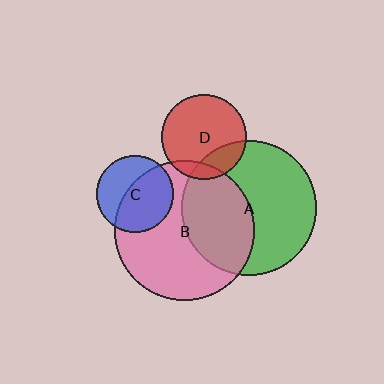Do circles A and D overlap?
Yes.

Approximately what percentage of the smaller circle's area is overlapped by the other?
Approximately 20%.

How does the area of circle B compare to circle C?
Approximately 3.3 times.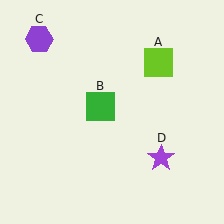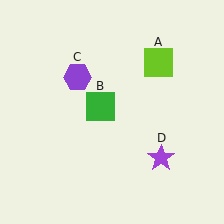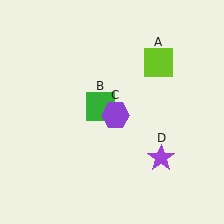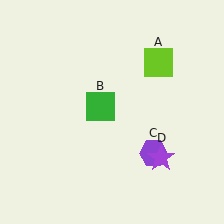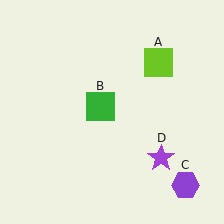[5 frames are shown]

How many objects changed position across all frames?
1 object changed position: purple hexagon (object C).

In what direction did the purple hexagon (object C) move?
The purple hexagon (object C) moved down and to the right.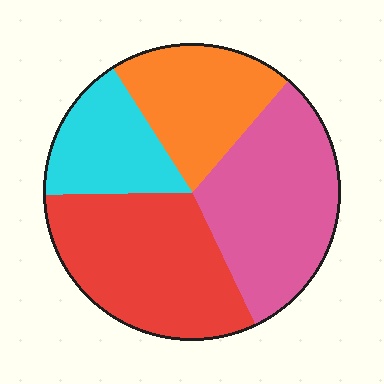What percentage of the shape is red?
Red covers roughly 30% of the shape.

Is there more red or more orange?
Red.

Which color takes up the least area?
Cyan, at roughly 15%.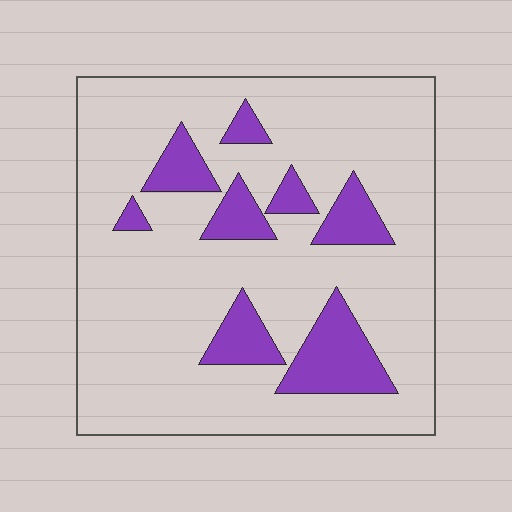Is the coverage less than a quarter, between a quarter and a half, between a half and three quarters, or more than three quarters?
Less than a quarter.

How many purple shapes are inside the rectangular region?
8.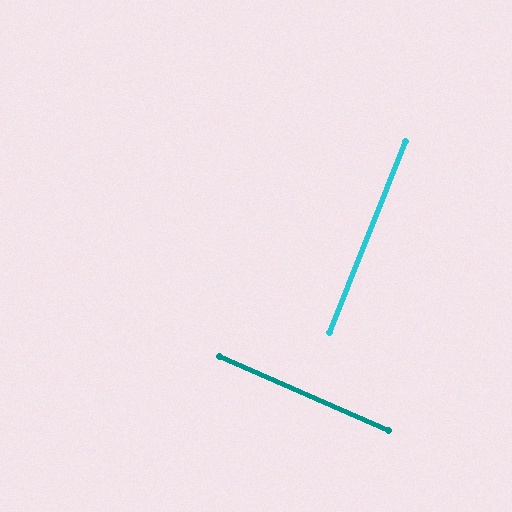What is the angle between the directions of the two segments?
Approximately 88 degrees.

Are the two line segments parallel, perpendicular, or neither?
Perpendicular — they meet at approximately 88°.